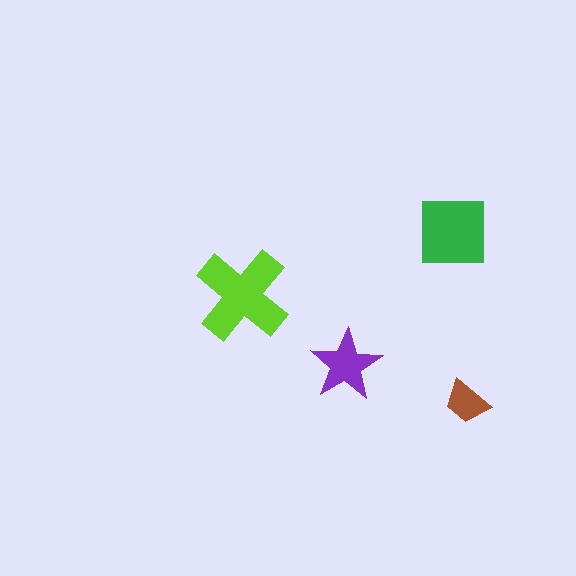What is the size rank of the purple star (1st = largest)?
3rd.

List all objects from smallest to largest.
The brown trapezoid, the purple star, the green square, the lime cross.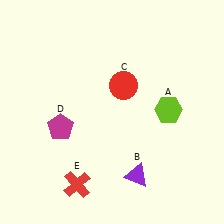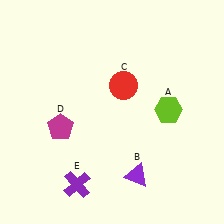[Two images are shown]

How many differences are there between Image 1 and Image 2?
There is 1 difference between the two images.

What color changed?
The cross (E) changed from red in Image 1 to purple in Image 2.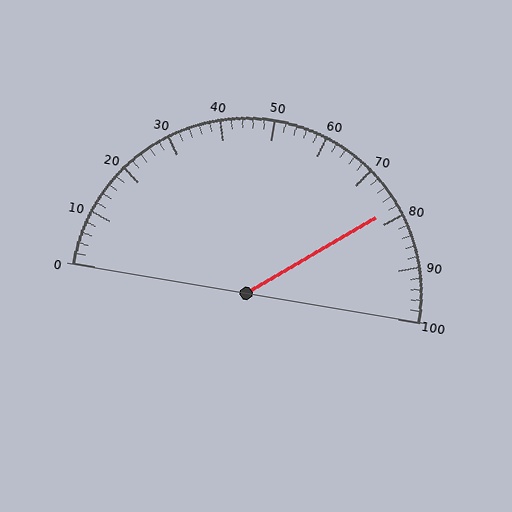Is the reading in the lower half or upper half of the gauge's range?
The reading is in the upper half of the range (0 to 100).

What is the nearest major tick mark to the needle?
The nearest major tick mark is 80.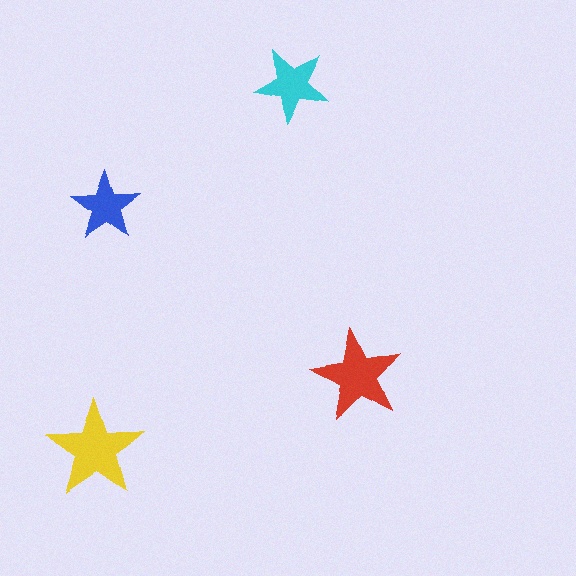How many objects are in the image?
There are 4 objects in the image.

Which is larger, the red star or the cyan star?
The red one.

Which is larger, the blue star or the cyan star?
The cyan one.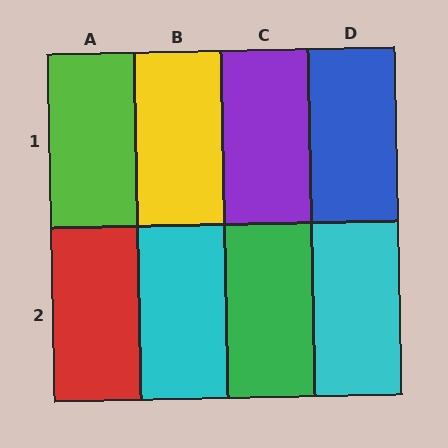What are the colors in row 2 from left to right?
Red, cyan, green, cyan.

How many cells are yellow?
1 cell is yellow.